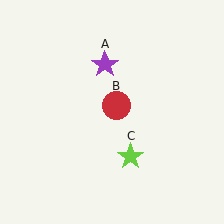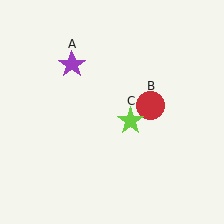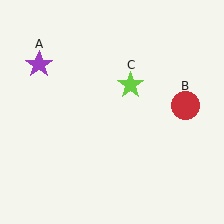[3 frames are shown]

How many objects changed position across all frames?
3 objects changed position: purple star (object A), red circle (object B), lime star (object C).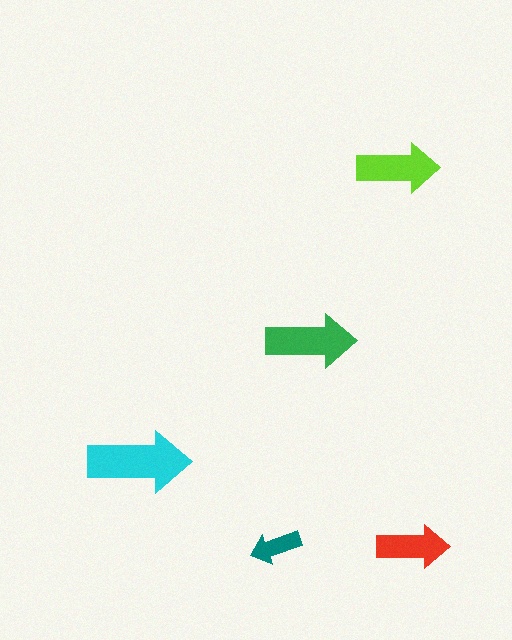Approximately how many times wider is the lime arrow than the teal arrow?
About 1.5 times wider.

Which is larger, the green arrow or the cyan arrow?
The cyan one.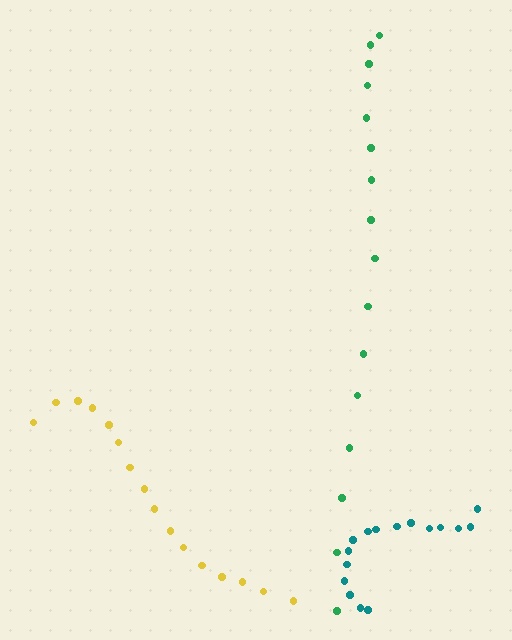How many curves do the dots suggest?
There are 3 distinct paths.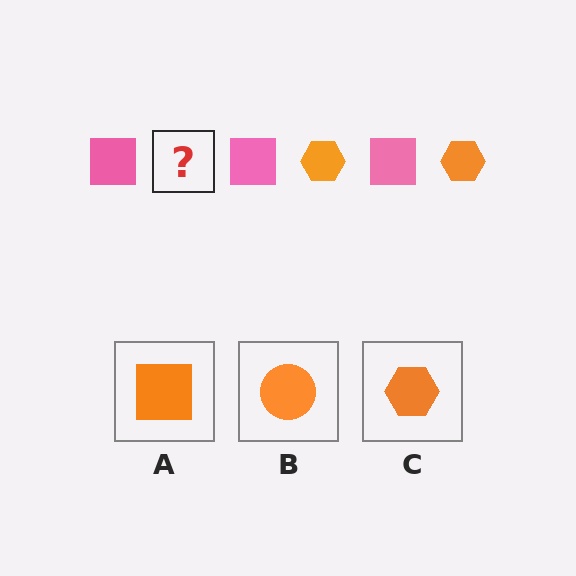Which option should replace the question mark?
Option C.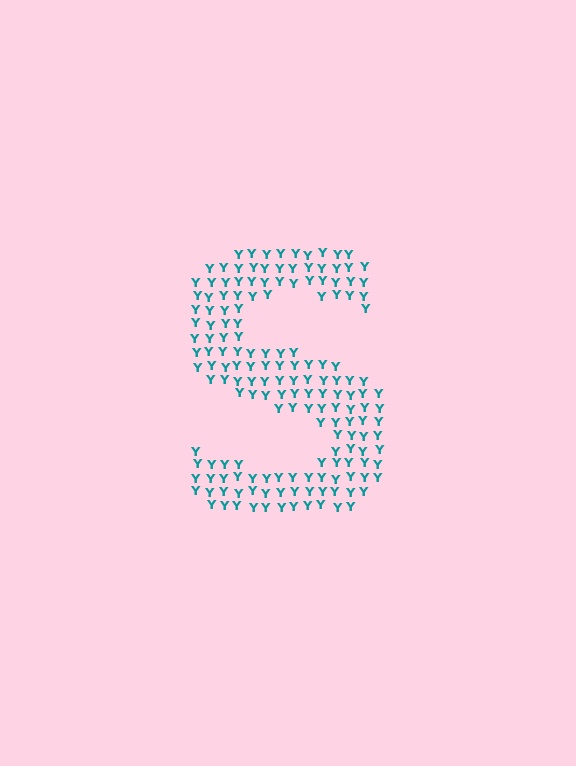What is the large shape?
The large shape is the letter S.